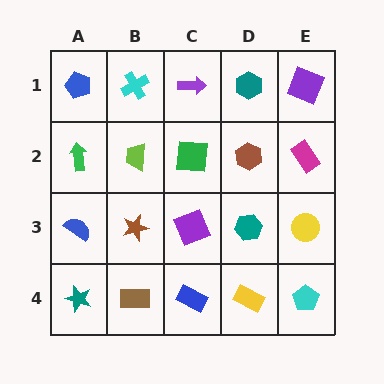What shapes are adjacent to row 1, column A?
A green arrow (row 2, column A), a cyan cross (row 1, column B).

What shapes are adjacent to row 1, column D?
A brown hexagon (row 2, column D), a purple arrow (row 1, column C), a purple square (row 1, column E).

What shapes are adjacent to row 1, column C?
A green square (row 2, column C), a cyan cross (row 1, column B), a teal hexagon (row 1, column D).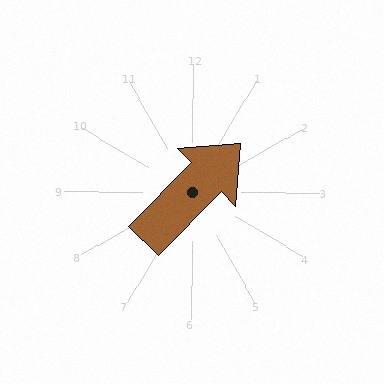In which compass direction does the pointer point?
Northeast.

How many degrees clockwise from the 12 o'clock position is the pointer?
Approximately 45 degrees.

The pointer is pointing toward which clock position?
Roughly 1 o'clock.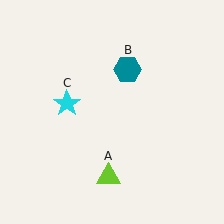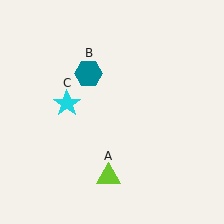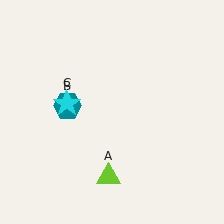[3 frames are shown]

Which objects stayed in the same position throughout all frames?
Lime triangle (object A) and cyan star (object C) remained stationary.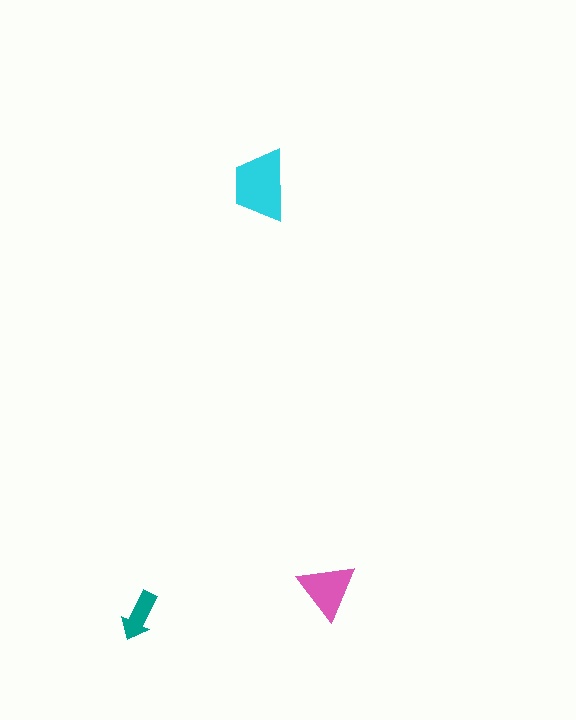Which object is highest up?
The cyan trapezoid is topmost.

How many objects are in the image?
There are 3 objects in the image.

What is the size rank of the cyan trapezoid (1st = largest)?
1st.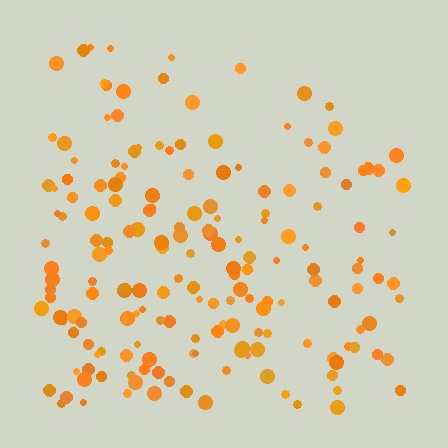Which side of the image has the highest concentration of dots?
The bottom.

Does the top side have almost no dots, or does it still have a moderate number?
Still a moderate number, just noticeably fewer than the bottom.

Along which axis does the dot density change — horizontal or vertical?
Vertical.